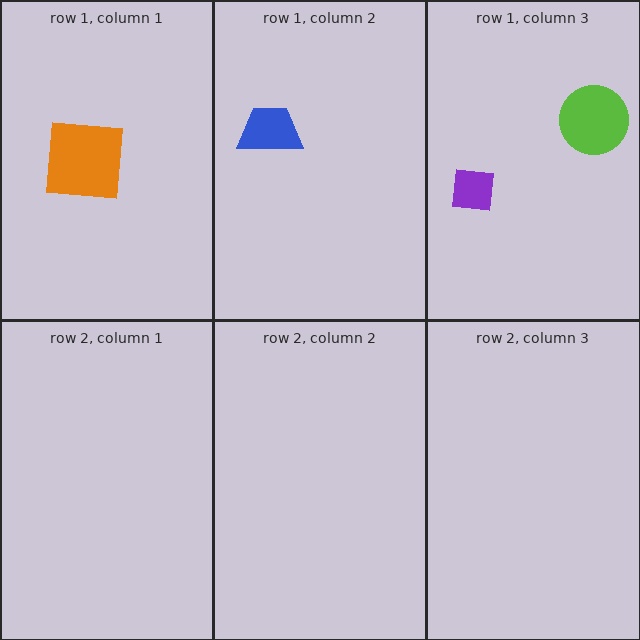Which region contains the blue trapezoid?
The row 1, column 2 region.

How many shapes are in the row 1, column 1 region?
1.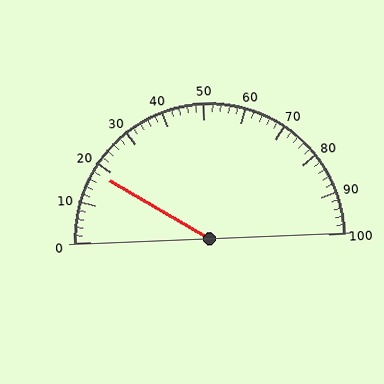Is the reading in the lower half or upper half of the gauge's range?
The reading is in the lower half of the range (0 to 100).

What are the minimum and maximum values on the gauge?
The gauge ranges from 0 to 100.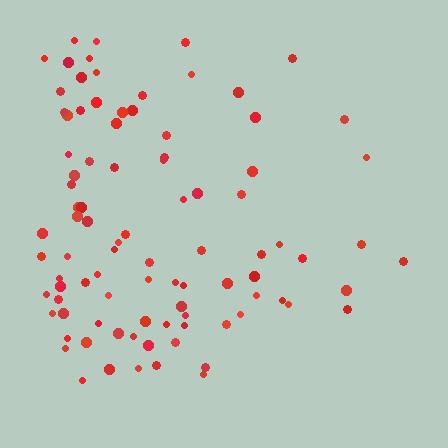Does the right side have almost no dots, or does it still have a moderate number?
Still a moderate number, just noticeably fewer than the left.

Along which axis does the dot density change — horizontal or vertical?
Horizontal.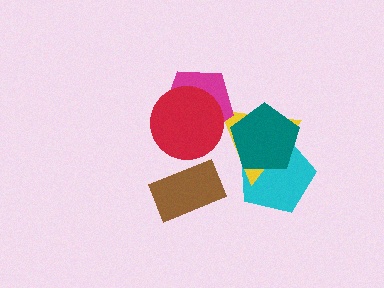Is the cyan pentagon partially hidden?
Yes, it is partially covered by another shape.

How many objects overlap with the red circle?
2 objects overlap with the red circle.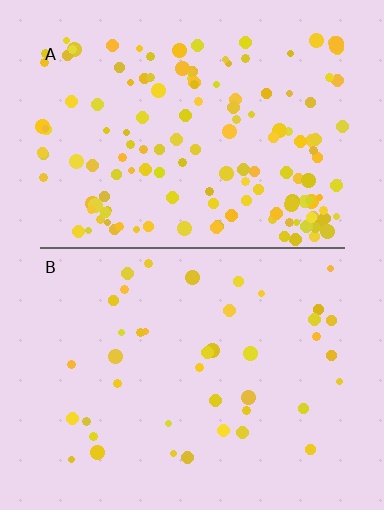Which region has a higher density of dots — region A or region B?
A (the top).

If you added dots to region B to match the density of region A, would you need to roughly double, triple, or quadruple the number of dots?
Approximately quadruple.